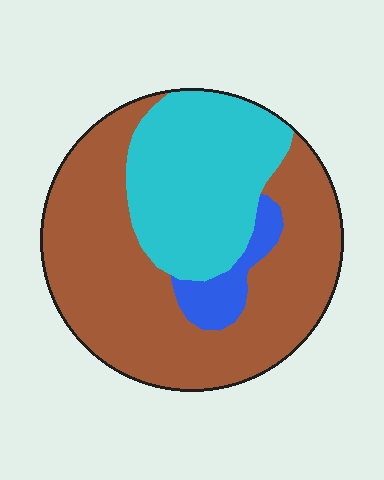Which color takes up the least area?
Blue, at roughly 5%.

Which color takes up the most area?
Brown, at roughly 60%.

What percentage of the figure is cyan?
Cyan covers around 30% of the figure.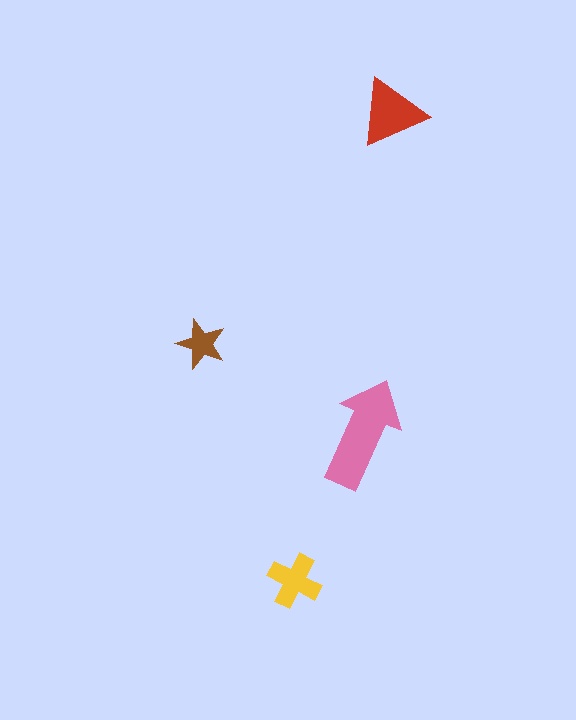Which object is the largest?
The pink arrow.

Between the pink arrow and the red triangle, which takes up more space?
The pink arrow.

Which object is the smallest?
The brown star.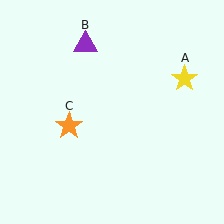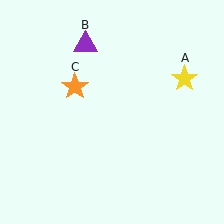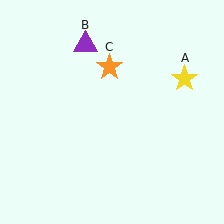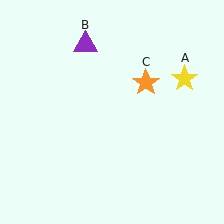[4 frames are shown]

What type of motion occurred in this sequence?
The orange star (object C) rotated clockwise around the center of the scene.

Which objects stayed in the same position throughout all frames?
Yellow star (object A) and purple triangle (object B) remained stationary.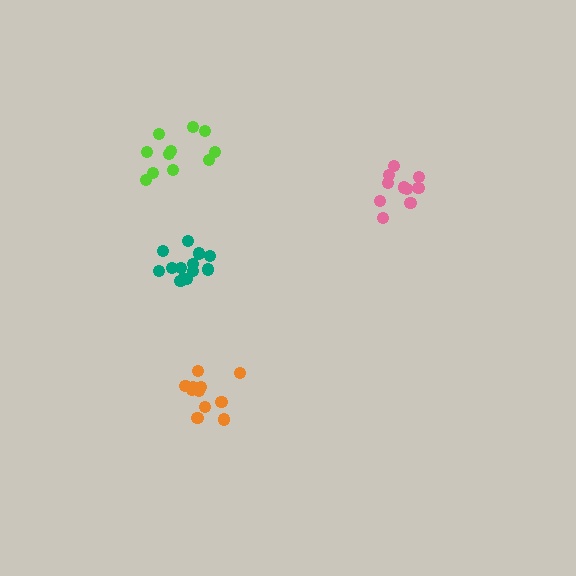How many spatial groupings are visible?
There are 4 spatial groupings.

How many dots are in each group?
Group 1: 11 dots, Group 2: 13 dots, Group 3: 10 dots, Group 4: 11 dots (45 total).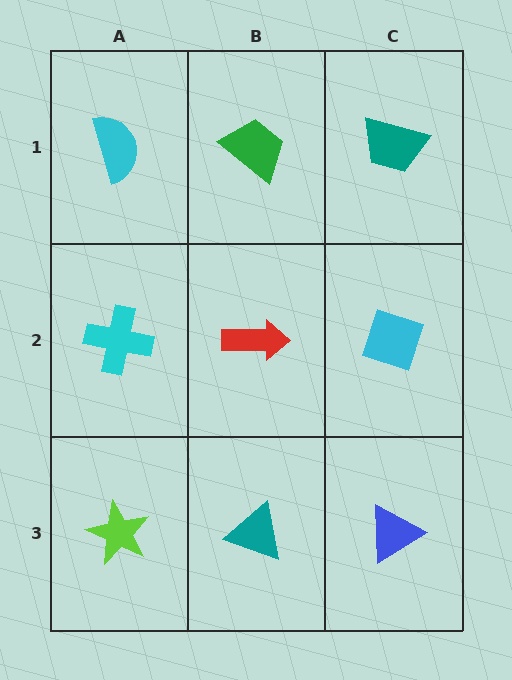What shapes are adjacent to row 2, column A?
A cyan semicircle (row 1, column A), a lime star (row 3, column A), a red arrow (row 2, column B).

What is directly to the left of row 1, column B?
A cyan semicircle.